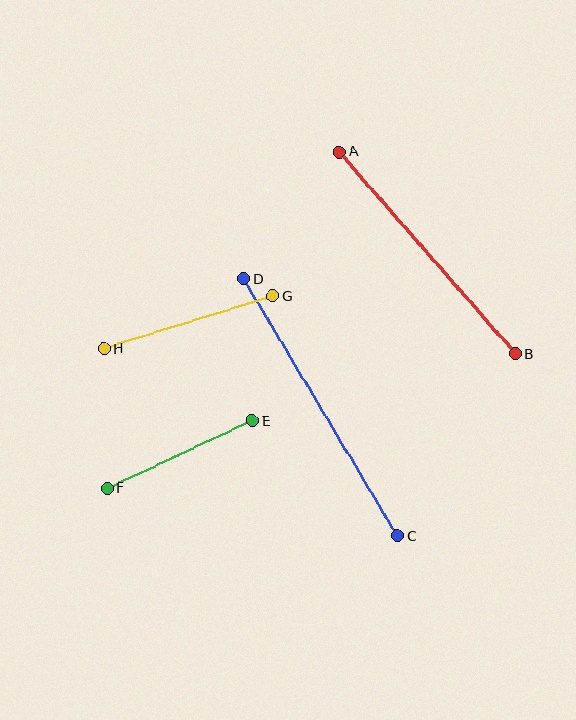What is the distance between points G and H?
The distance is approximately 177 pixels.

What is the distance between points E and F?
The distance is approximately 160 pixels.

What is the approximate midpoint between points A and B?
The midpoint is at approximately (427, 253) pixels.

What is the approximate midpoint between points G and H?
The midpoint is at approximately (189, 322) pixels.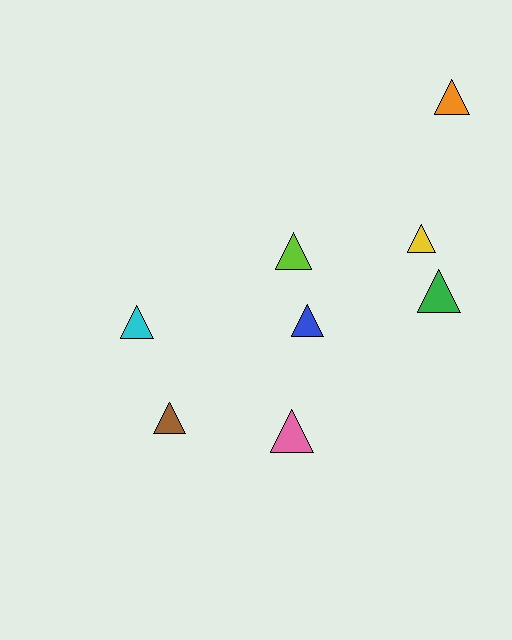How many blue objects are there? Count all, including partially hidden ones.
There is 1 blue object.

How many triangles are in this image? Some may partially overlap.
There are 8 triangles.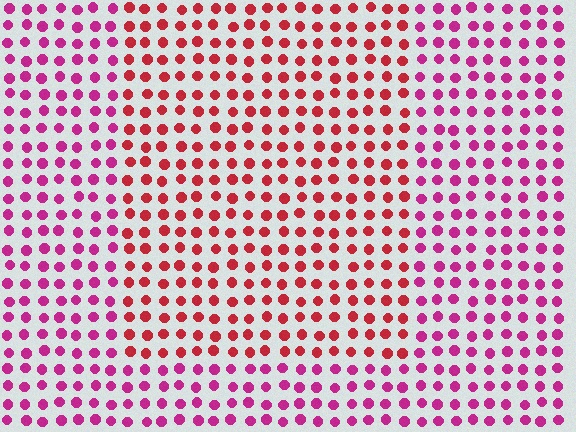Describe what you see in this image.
The image is filled with small magenta elements in a uniform arrangement. A rectangle-shaped region is visible where the elements are tinted to a slightly different hue, forming a subtle color boundary.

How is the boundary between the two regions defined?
The boundary is defined purely by a slight shift in hue (about 34 degrees). Spacing, size, and orientation are identical on both sides.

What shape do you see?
I see a rectangle.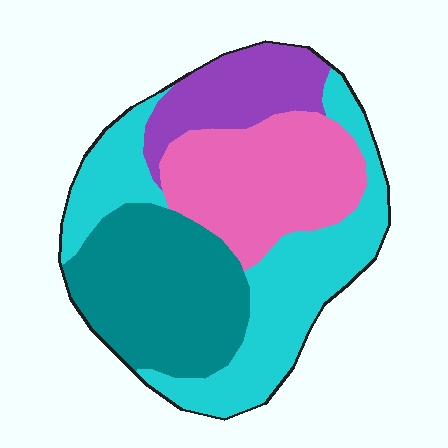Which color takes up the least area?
Purple, at roughly 15%.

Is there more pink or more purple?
Pink.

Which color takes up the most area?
Cyan, at roughly 35%.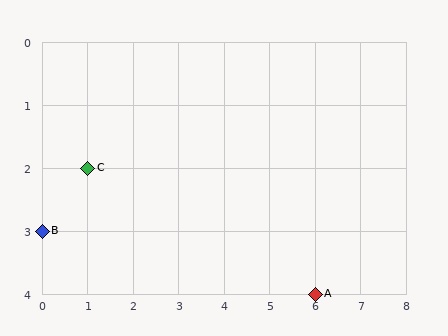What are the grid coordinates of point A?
Point A is at grid coordinates (6, 4).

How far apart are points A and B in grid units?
Points A and B are 6 columns and 1 row apart (about 6.1 grid units diagonally).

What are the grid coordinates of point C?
Point C is at grid coordinates (1, 2).